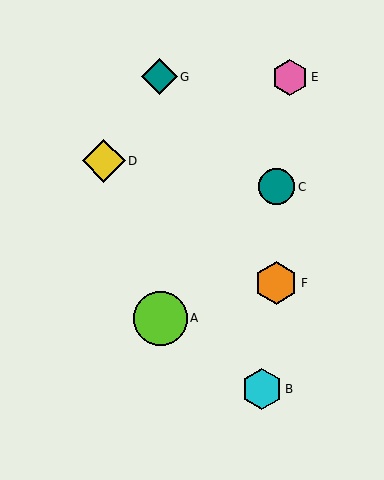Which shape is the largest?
The lime circle (labeled A) is the largest.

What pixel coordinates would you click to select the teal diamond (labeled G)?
Click at (159, 77) to select the teal diamond G.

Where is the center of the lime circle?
The center of the lime circle is at (161, 318).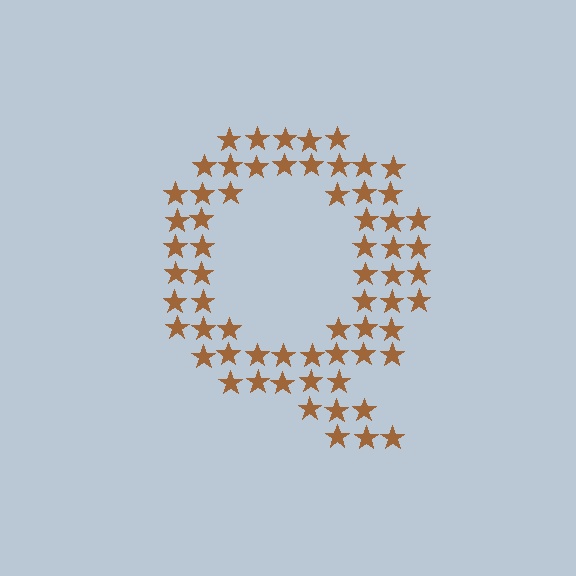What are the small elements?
The small elements are stars.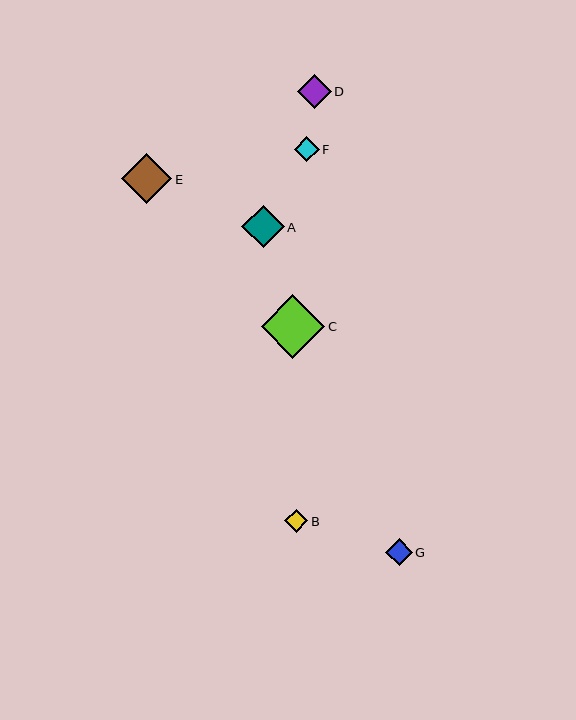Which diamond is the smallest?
Diamond B is the smallest with a size of approximately 23 pixels.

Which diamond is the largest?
Diamond C is the largest with a size of approximately 63 pixels.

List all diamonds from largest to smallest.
From largest to smallest: C, E, A, D, G, F, B.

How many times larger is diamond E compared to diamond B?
Diamond E is approximately 2.1 times the size of diamond B.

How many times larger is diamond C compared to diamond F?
Diamond C is approximately 2.5 times the size of diamond F.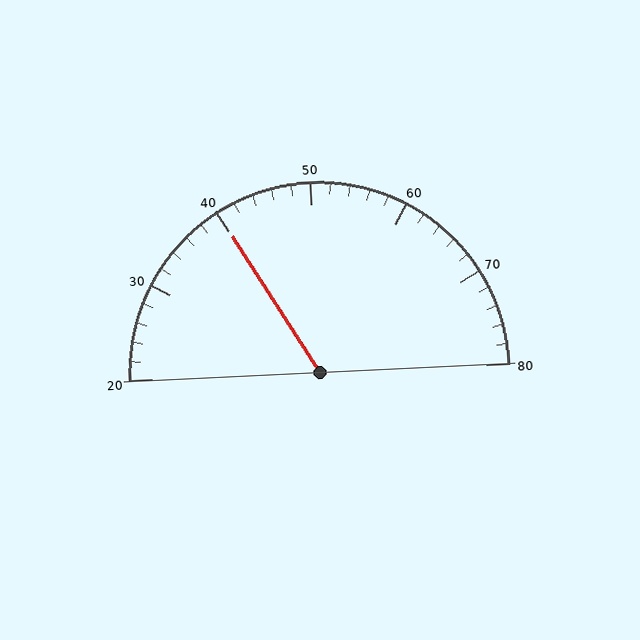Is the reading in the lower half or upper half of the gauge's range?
The reading is in the lower half of the range (20 to 80).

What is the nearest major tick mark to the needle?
The nearest major tick mark is 40.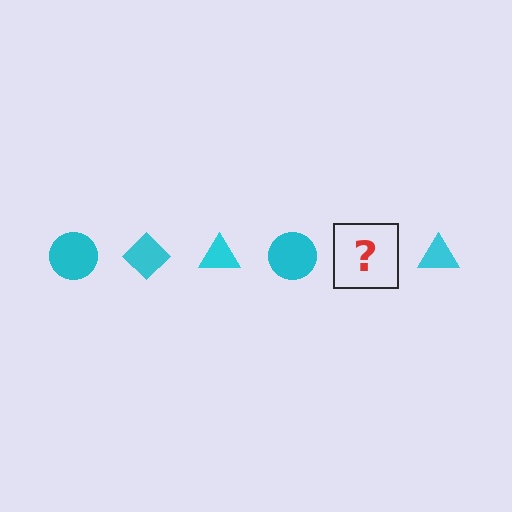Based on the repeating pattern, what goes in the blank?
The blank should be a cyan diamond.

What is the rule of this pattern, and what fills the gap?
The rule is that the pattern cycles through circle, diamond, triangle shapes in cyan. The gap should be filled with a cyan diamond.